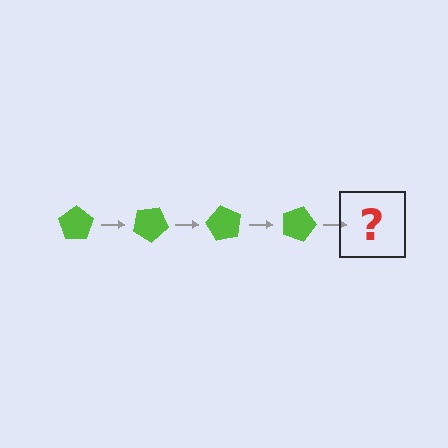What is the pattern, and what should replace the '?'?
The pattern is that the pentagon rotates 30 degrees each step. The '?' should be a lime pentagon rotated 120 degrees.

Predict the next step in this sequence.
The next step is a lime pentagon rotated 120 degrees.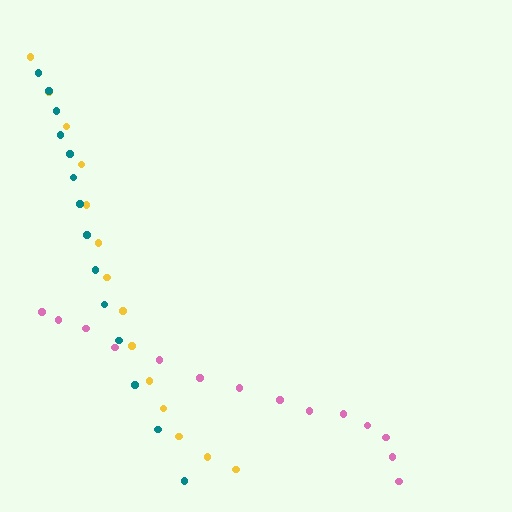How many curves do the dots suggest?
There are 3 distinct paths.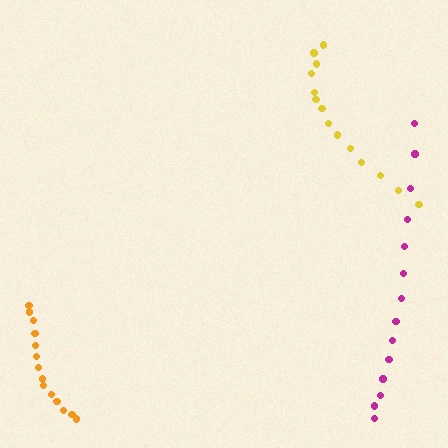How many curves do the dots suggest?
There are 3 distinct paths.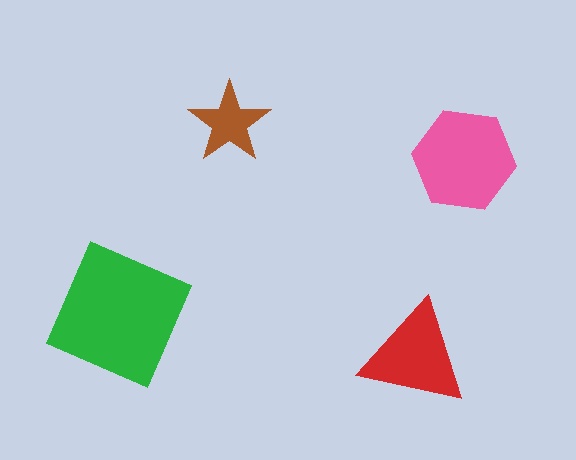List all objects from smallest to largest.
The brown star, the red triangle, the pink hexagon, the green square.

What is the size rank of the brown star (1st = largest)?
4th.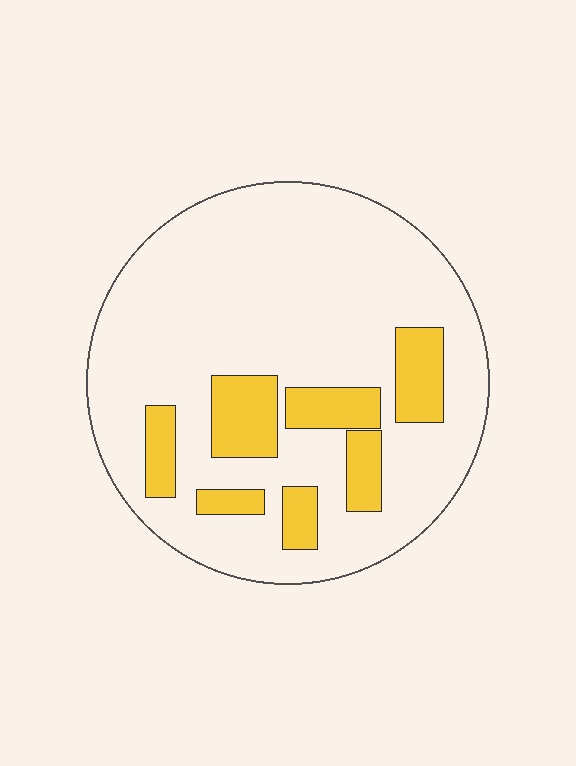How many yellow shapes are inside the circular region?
7.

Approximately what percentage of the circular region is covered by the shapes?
Approximately 20%.